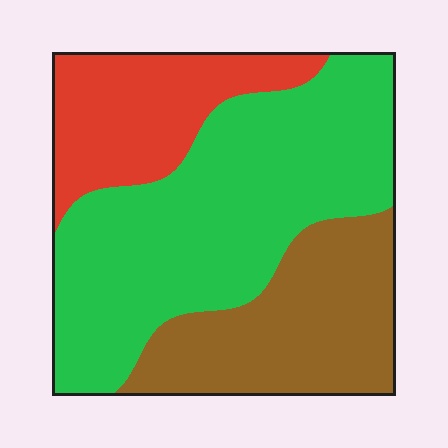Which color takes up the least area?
Red, at roughly 20%.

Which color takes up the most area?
Green, at roughly 50%.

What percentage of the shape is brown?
Brown covers about 30% of the shape.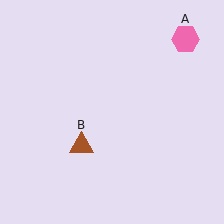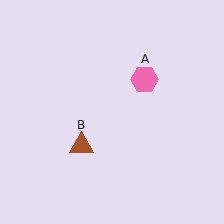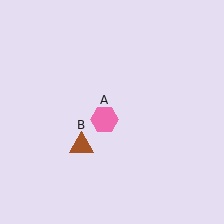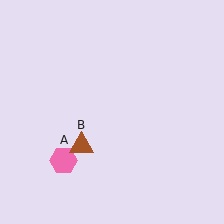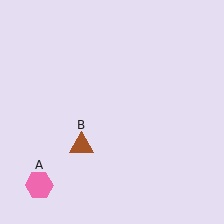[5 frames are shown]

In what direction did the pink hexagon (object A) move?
The pink hexagon (object A) moved down and to the left.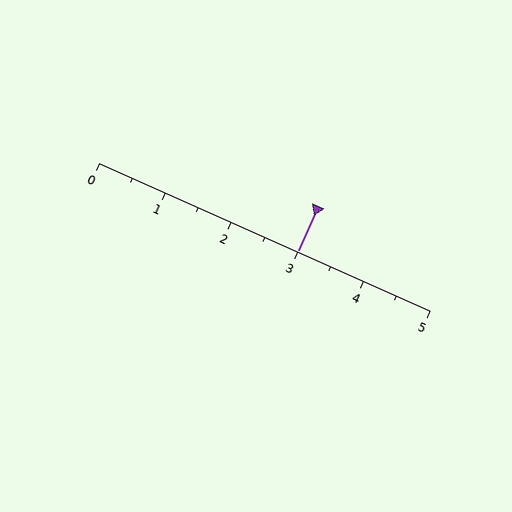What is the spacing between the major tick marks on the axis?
The major ticks are spaced 1 apart.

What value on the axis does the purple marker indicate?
The marker indicates approximately 3.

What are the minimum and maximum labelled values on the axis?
The axis runs from 0 to 5.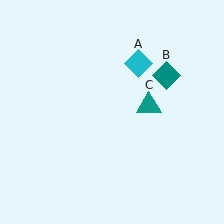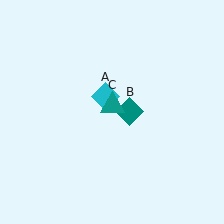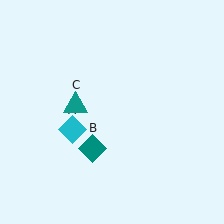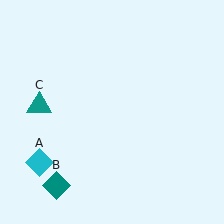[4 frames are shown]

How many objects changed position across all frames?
3 objects changed position: cyan diamond (object A), teal diamond (object B), teal triangle (object C).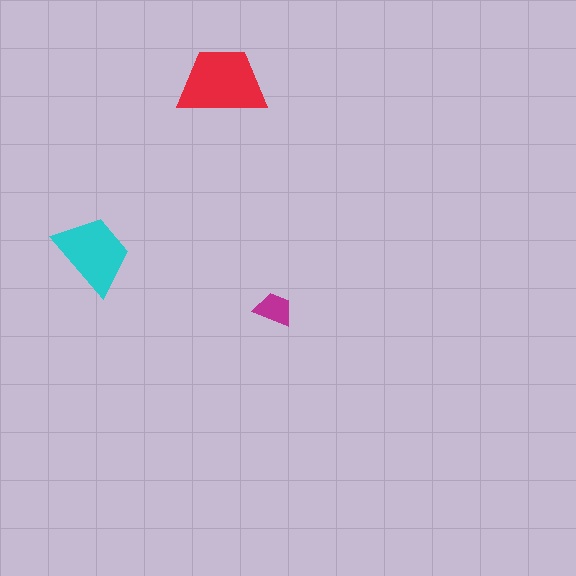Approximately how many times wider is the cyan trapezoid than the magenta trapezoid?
About 2 times wider.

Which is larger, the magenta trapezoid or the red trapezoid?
The red one.